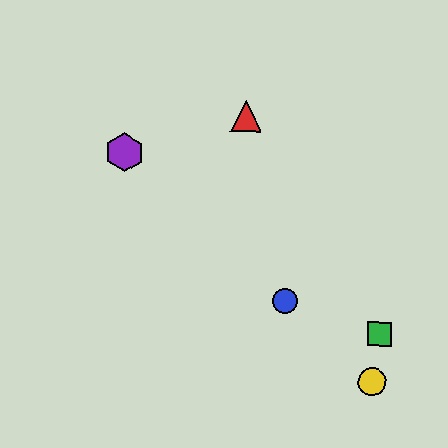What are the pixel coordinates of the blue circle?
The blue circle is at (285, 301).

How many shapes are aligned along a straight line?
3 shapes (the blue circle, the yellow circle, the purple hexagon) are aligned along a straight line.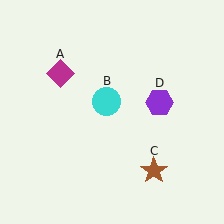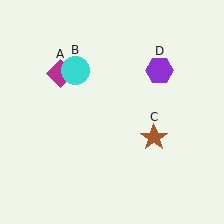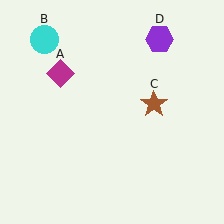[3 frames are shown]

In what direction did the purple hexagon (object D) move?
The purple hexagon (object D) moved up.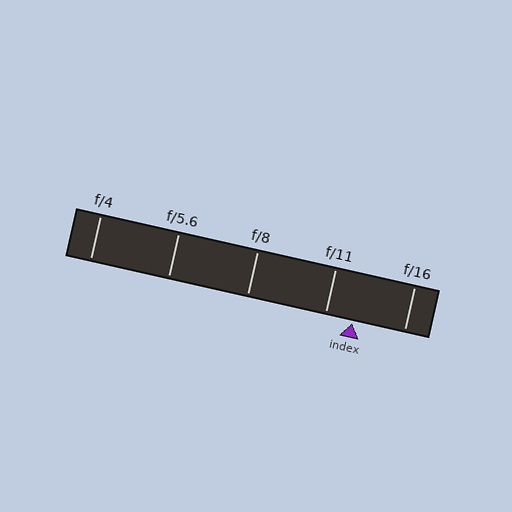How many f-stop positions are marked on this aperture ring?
There are 5 f-stop positions marked.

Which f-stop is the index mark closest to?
The index mark is closest to f/11.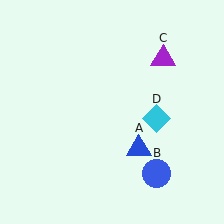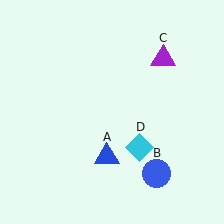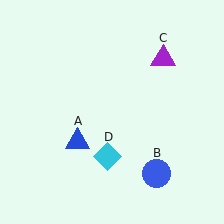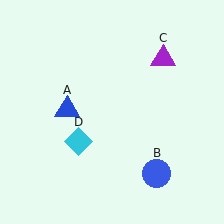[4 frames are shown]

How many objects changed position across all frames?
2 objects changed position: blue triangle (object A), cyan diamond (object D).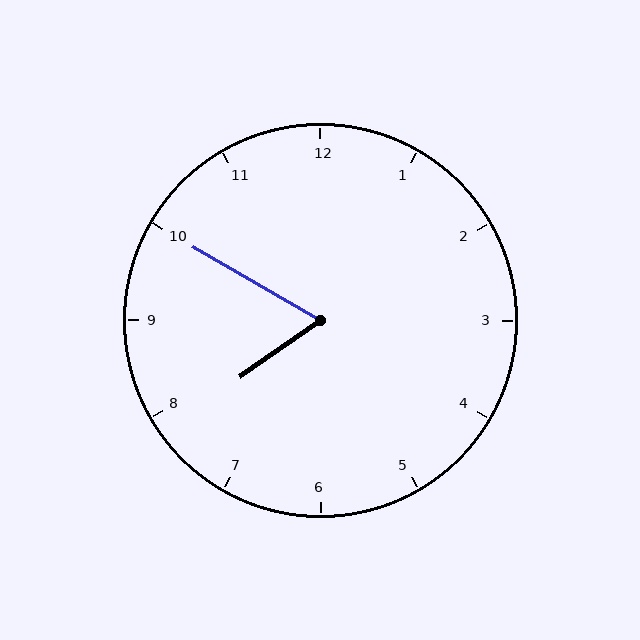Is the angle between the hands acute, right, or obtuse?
It is acute.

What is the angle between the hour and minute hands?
Approximately 65 degrees.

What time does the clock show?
7:50.